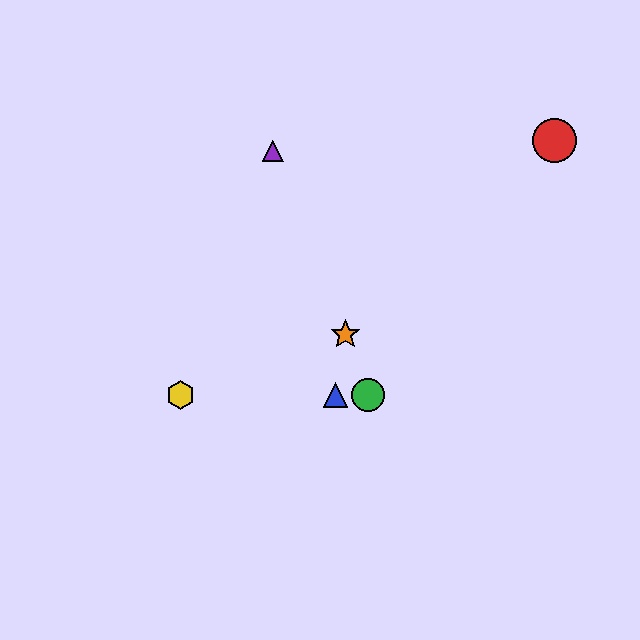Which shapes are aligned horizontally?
The blue triangle, the green circle, the yellow hexagon are aligned horizontally.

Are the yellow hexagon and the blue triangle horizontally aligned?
Yes, both are at y≈395.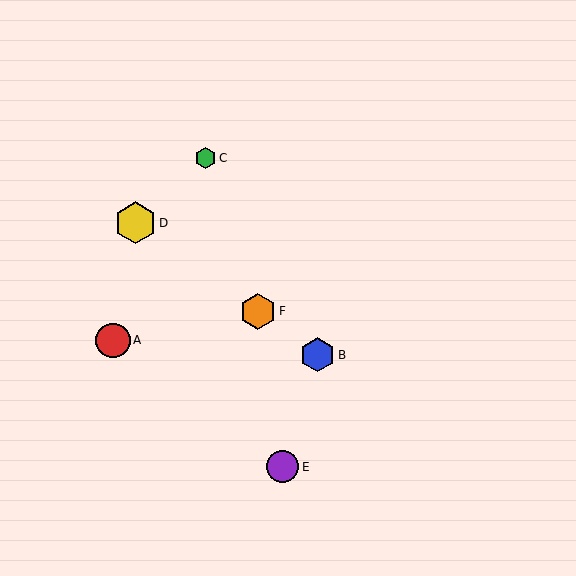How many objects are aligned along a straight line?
3 objects (B, D, F) are aligned along a straight line.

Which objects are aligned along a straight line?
Objects B, D, F are aligned along a straight line.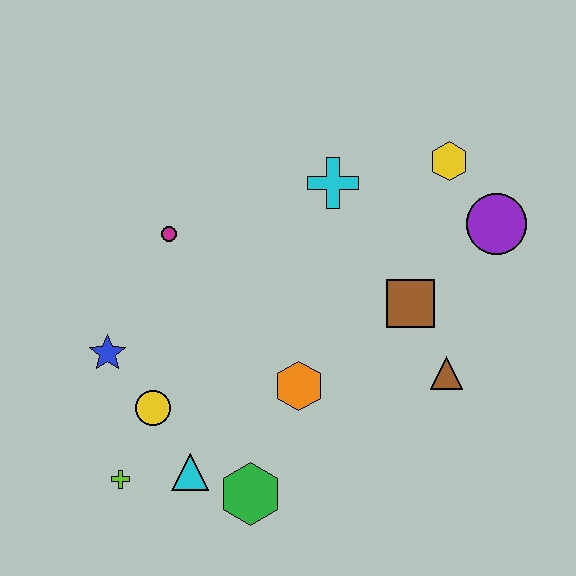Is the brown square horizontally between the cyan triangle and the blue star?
No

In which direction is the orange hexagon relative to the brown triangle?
The orange hexagon is to the left of the brown triangle.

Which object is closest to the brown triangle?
The brown square is closest to the brown triangle.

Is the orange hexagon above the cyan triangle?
Yes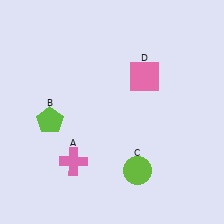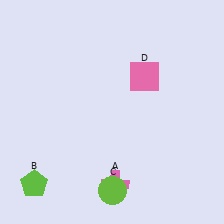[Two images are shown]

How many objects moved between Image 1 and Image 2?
3 objects moved between the two images.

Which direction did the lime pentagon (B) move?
The lime pentagon (B) moved down.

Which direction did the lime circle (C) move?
The lime circle (C) moved left.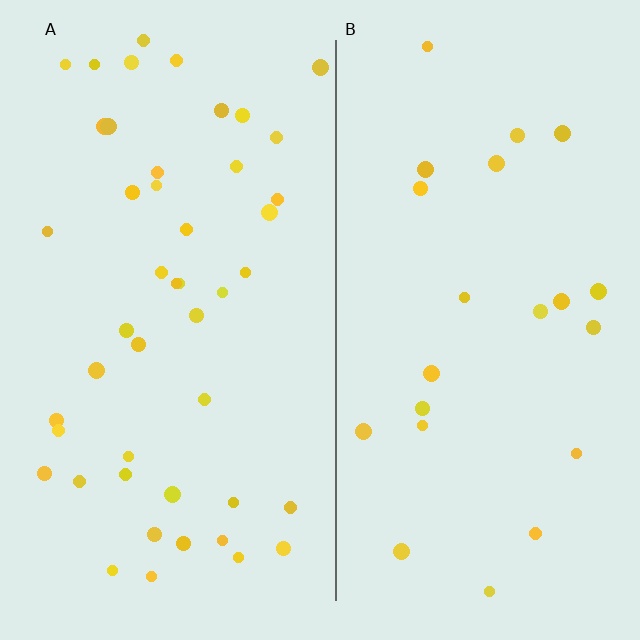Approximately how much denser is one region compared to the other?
Approximately 2.1× — region A over region B.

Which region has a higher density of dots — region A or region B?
A (the left).